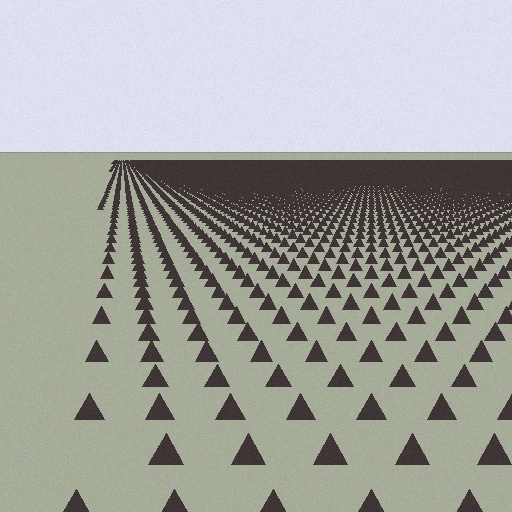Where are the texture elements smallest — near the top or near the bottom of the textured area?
Near the top.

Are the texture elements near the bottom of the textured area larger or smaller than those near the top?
Larger. Near the bottom, elements are closer to the viewer and appear at a bigger on-screen size.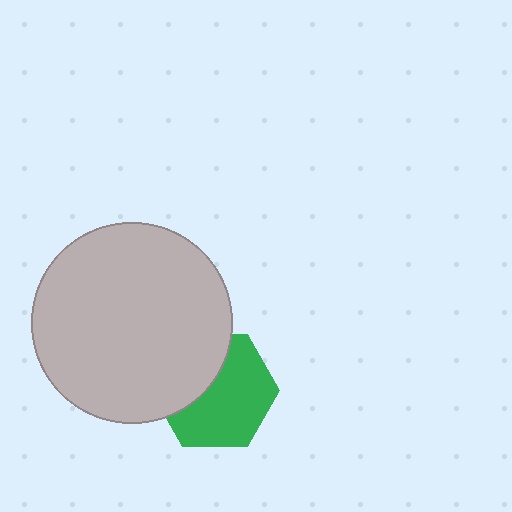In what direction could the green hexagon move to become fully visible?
The green hexagon could move toward the lower-right. That would shift it out from behind the light gray circle entirely.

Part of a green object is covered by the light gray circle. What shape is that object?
It is a hexagon.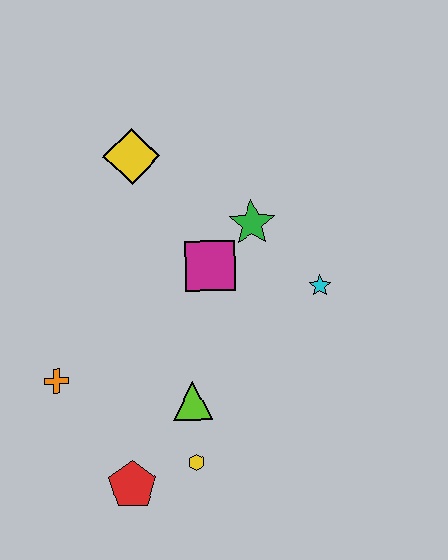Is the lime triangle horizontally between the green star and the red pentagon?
Yes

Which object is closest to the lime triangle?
The yellow hexagon is closest to the lime triangle.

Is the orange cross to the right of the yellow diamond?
No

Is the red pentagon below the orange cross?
Yes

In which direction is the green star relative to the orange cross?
The green star is to the right of the orange cross.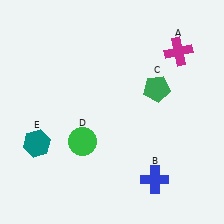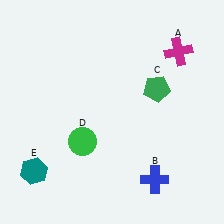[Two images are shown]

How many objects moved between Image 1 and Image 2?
1 object moved between the two images.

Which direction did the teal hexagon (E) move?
The teal hexagon (E) moved down.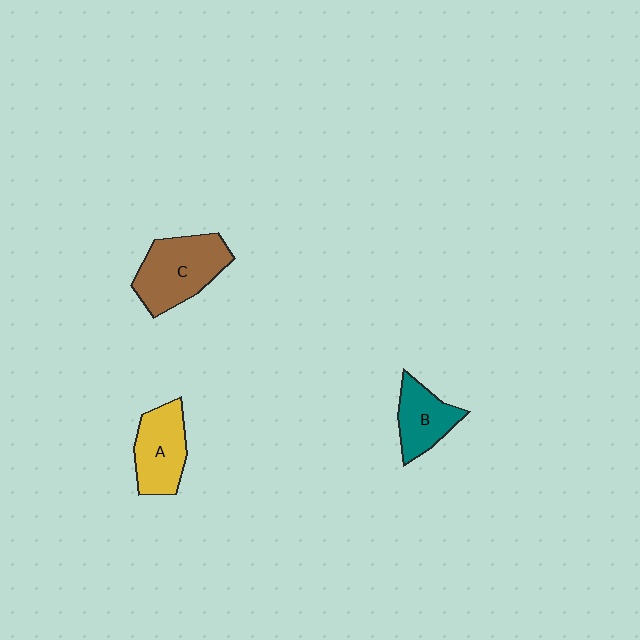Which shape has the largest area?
Shape C (brown).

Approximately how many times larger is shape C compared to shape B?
Approximately 1.5 times.